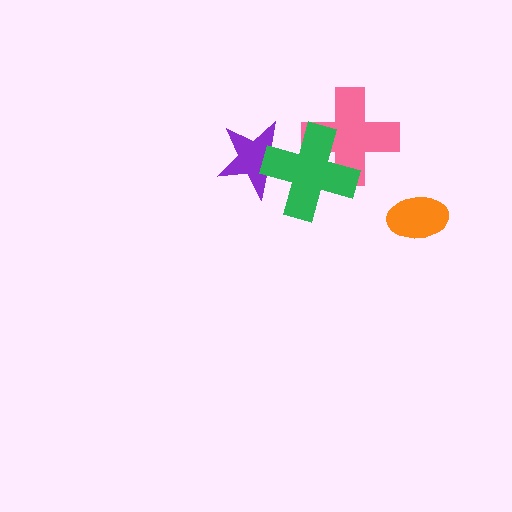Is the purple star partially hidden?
Yes, it is partially covered by another shape.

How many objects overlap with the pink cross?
1 object overlaps with the pink cross.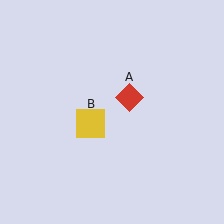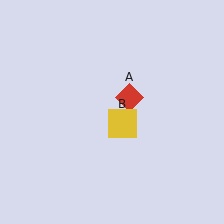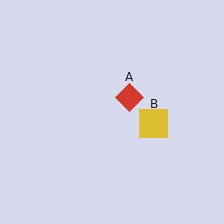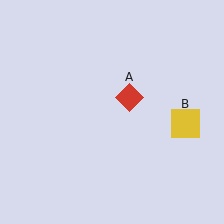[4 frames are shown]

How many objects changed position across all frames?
1 object changed position: yellow square (object B).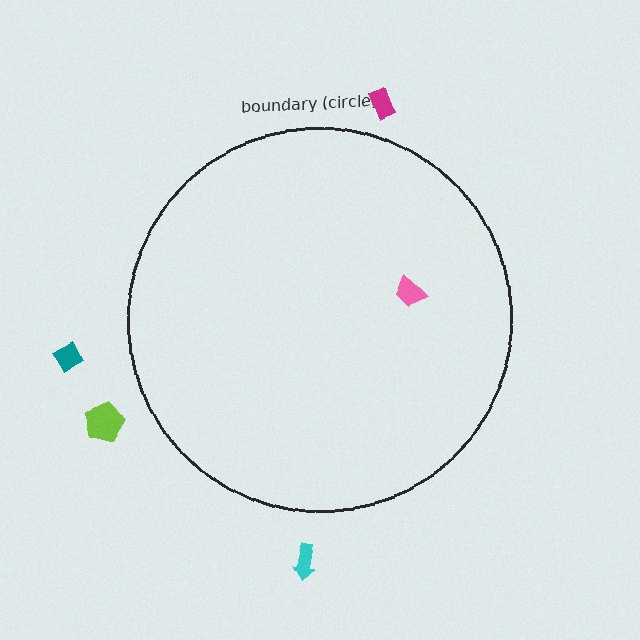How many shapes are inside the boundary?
1 inside, 4 outside.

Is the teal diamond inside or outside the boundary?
Outside.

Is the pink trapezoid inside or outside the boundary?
Inside.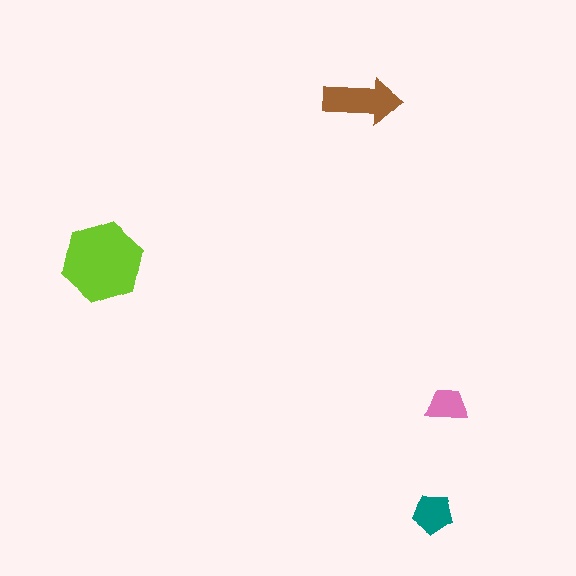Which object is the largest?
The lime hexagon.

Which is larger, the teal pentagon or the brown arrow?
The brown arrow.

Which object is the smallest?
The pink trapezoid.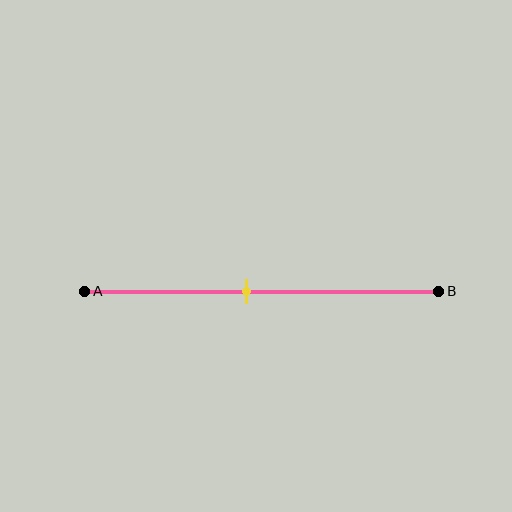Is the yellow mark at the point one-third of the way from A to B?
No, the mark is at about 45% from A, not at the 33% one-third point.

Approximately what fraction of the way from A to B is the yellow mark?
The yellow mark is approximately 45% of the way from A to B.